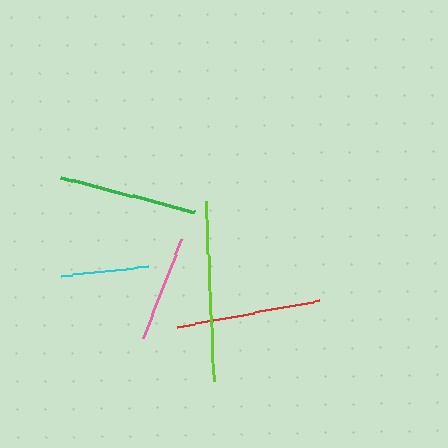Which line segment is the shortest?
The cyan line is the shortest at approximately 87 pixels.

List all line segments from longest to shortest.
From longest to shortest: lime, red, green, pink, cyan.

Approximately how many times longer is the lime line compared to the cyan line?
The lime line is approximately 2.1 times the length of the cyan line.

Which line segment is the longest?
The lime line is the longest at approximately 180 pixels.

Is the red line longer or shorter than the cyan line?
The red line is longer than the cyan line.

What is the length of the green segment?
The green segment is approximately 138 pixels long.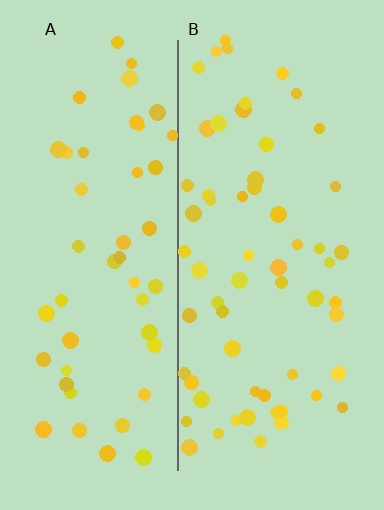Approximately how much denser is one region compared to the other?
Approximately 1.2× — region B over region A.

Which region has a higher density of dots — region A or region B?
B (the right).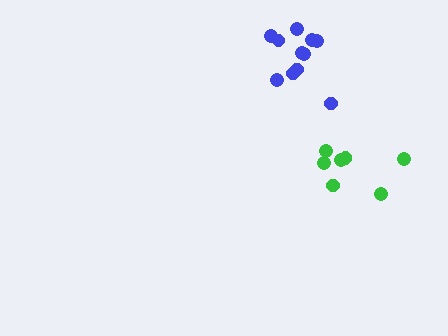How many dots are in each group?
Group 1: 11 dots, Group 2: 7 dots (18 total).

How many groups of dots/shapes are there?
There are 2 groups.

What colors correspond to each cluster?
The clusters are colored: blue, green.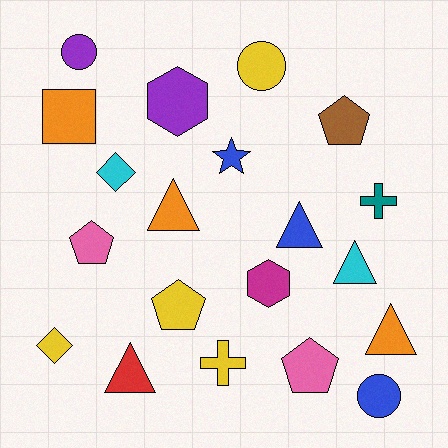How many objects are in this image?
There are 20 objects.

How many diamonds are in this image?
There are 2 diamonds.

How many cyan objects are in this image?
There are 2 cyan objects.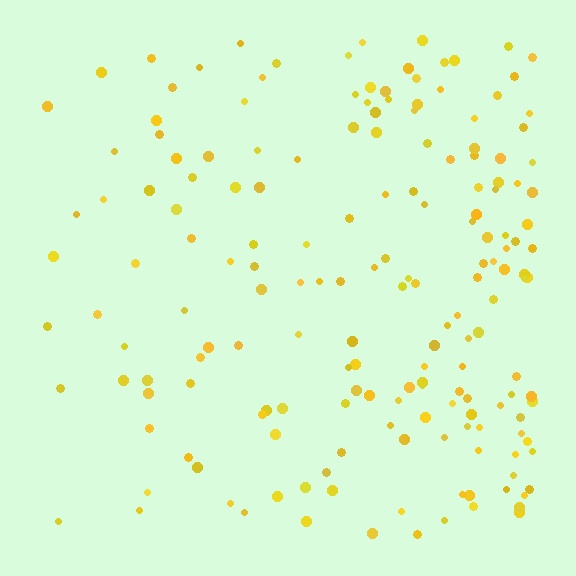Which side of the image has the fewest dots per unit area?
The left.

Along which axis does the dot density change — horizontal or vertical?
Horizontal.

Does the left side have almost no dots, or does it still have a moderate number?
Still a moderate number, just noticeably fewer than the right.